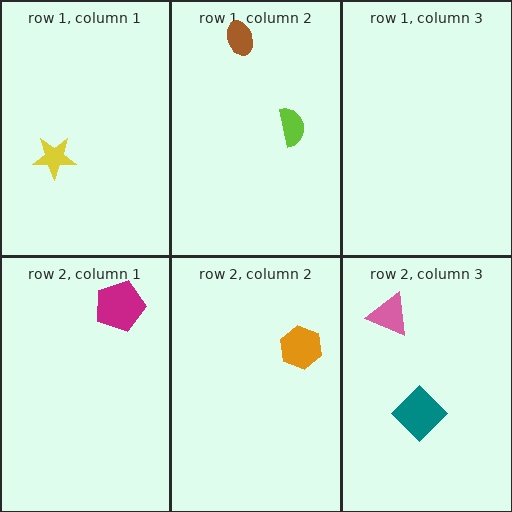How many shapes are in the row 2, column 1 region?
1.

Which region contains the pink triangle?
The row 2, column 3 region.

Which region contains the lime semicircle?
The row 1, column 2 region.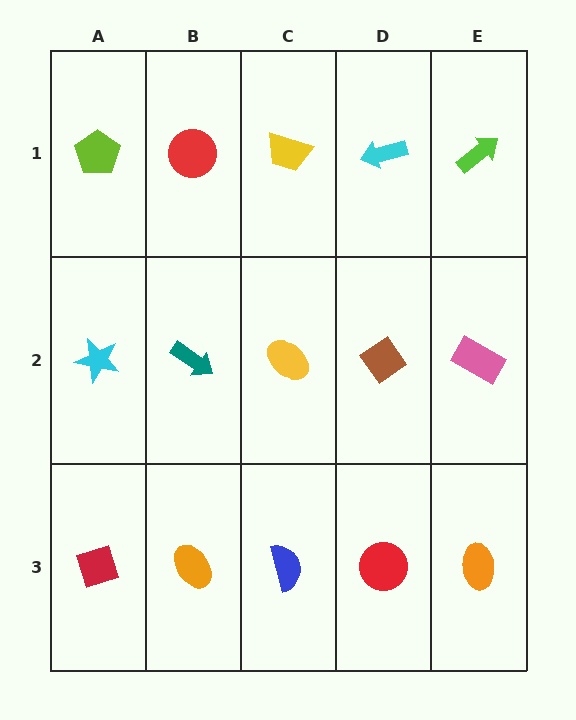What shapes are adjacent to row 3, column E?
A pink rectangle (row 2, column E), a red circle (row 3, column D).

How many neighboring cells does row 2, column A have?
3.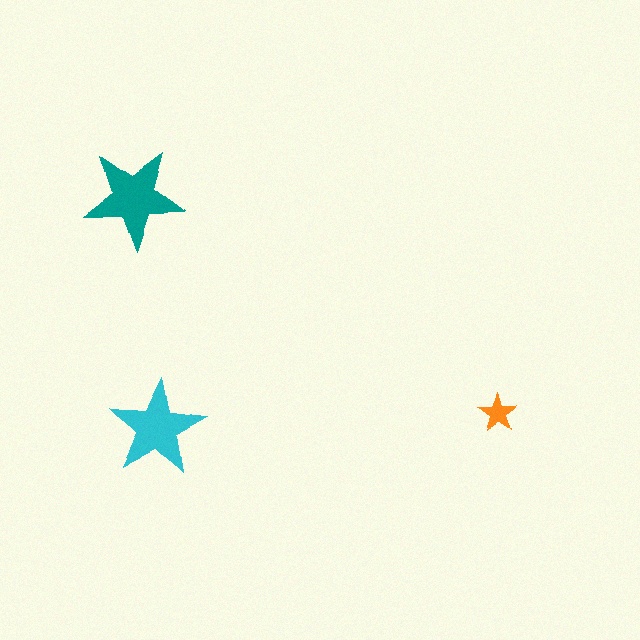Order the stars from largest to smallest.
the teal one, the cyan one, the orange one.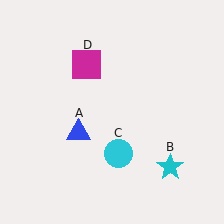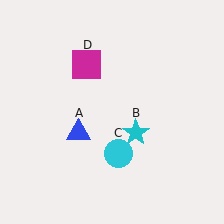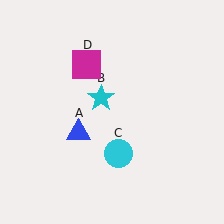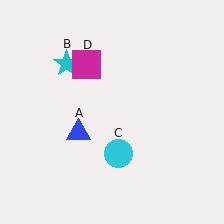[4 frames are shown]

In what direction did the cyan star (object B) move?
The cyan star (object B) moved up and to the left.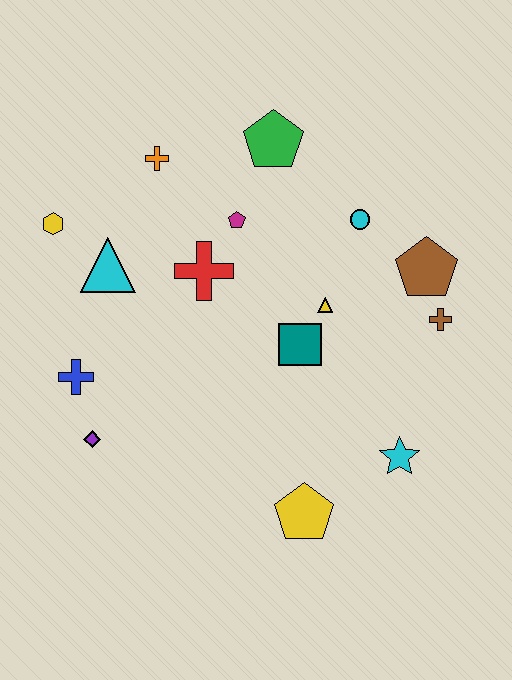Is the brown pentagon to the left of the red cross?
No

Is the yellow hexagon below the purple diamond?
No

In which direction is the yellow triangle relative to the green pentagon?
The yellow triangle is below the green pentagon.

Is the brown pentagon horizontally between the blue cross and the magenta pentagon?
No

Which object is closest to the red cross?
The magenta pentagon is closest to the red cross.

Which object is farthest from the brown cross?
The yellow hexagon is farthest from the brown cross.